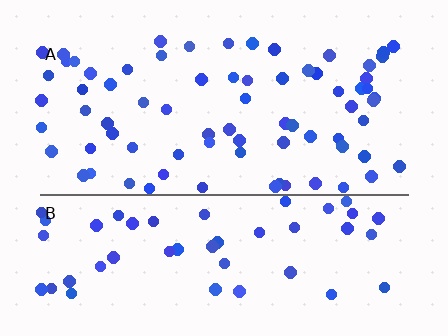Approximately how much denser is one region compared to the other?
Approximately 1.4× — region A over region B.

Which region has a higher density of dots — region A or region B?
A (the top).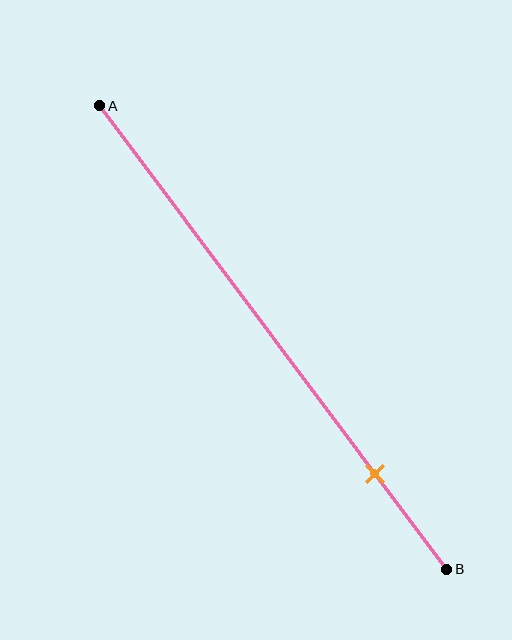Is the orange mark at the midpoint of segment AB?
No, the mark is at about 80% from A, not at the 50% midpoint.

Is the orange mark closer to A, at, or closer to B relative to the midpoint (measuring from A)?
The orange mark is closer to point B than the midpoint of segment AB.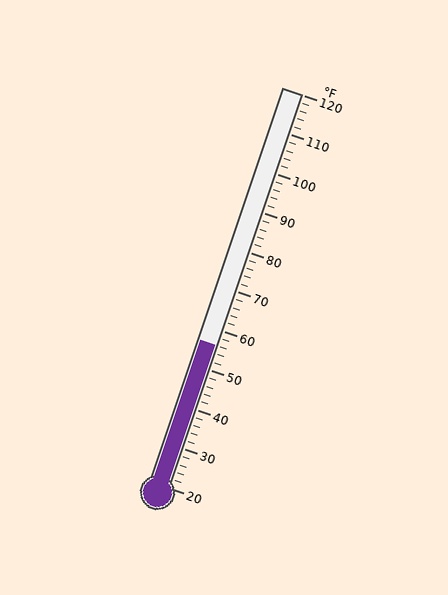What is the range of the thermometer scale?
The thermometer scale ranges from 20°F to 120°F.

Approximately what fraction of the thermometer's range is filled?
The thermometer is filled to approximately 35% of its range.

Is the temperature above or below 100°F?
The temperature is below 100°F.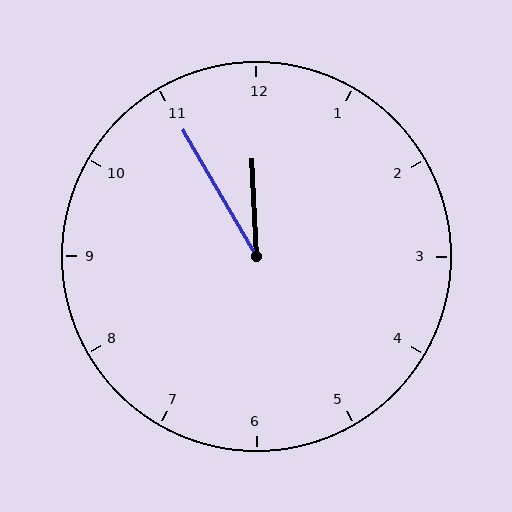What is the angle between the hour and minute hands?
Approximately 28 degrees.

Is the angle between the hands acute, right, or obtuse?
It is acute.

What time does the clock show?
11:55.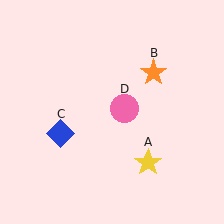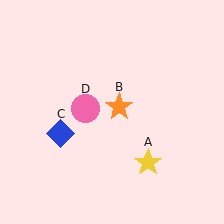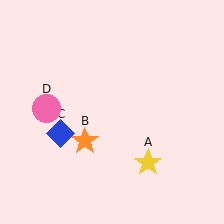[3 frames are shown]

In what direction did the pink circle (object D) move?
The pink circle (object D) moved left.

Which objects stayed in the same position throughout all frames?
Yellow star (object A) and blue diamond (object C) remained stationary.